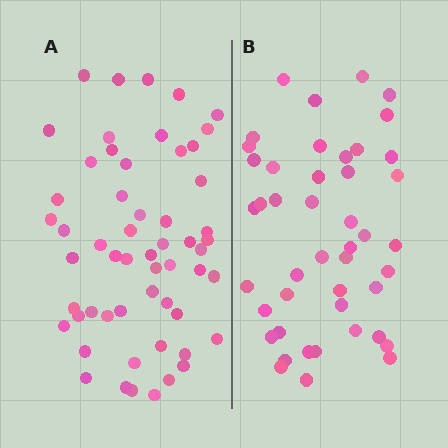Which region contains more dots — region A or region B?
Region A (the left region) has more dots.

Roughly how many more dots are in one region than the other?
Region A has roughly 12 or so more dots than region B.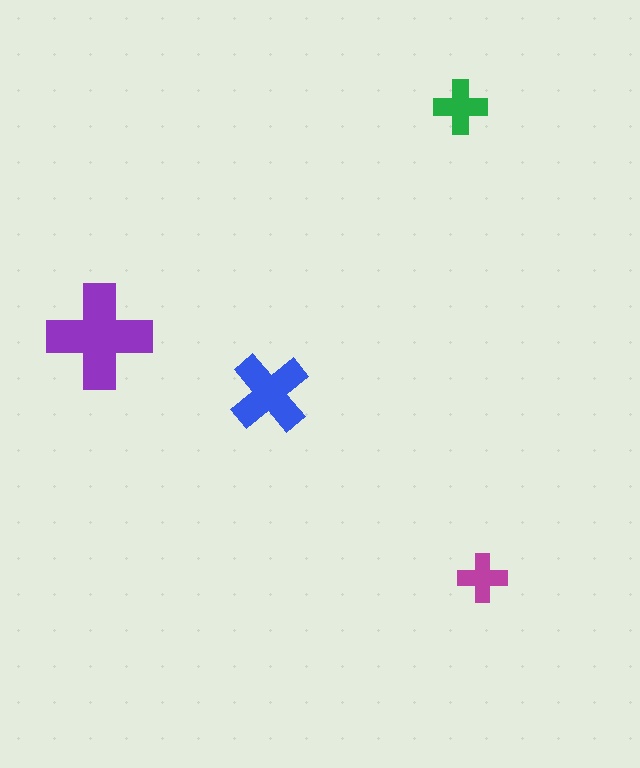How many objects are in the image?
There are 4 objects in the image.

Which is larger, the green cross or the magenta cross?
The green one.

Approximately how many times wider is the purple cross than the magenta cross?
About 2 times wider.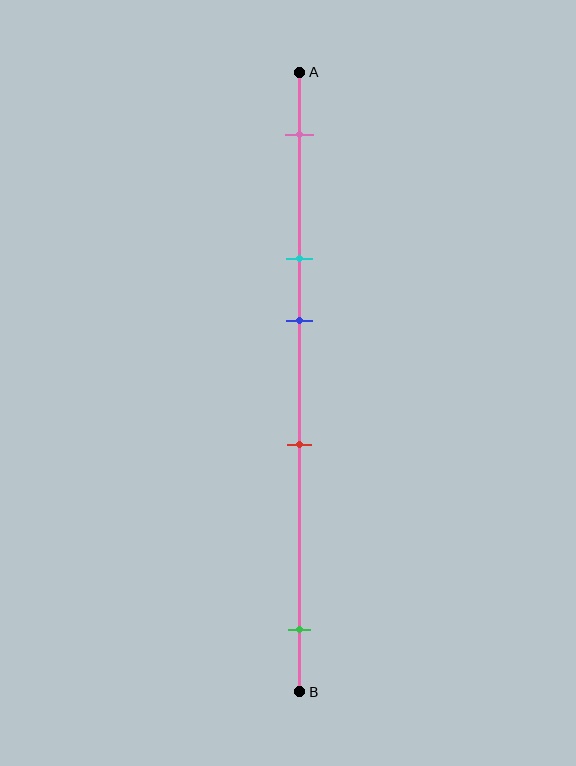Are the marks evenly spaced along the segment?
No, the marks are not evenly spaced.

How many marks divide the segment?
There are 5 marks dividing the segment.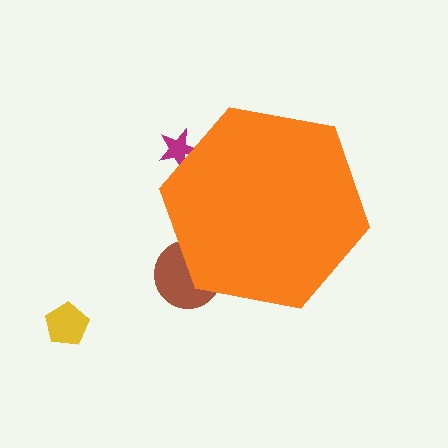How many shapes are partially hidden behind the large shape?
2 shapes are partially hidden.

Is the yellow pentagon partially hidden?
No, the yellow pentagon is fully visible.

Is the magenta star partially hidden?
Yes, the magenta star is partially hidden behind the orange hexagon.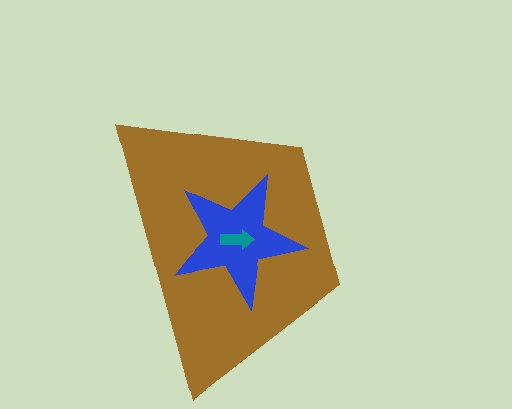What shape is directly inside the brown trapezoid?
The blue star.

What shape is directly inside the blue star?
The teal arrow.